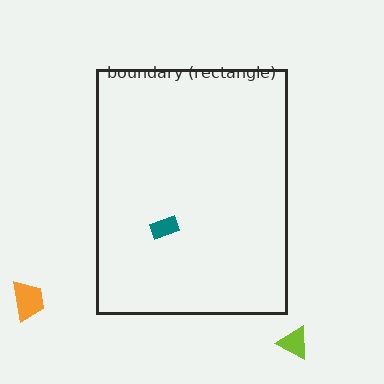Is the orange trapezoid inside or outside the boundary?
Outside.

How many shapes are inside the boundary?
1 inside, 2 outside.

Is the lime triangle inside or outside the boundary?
Outside.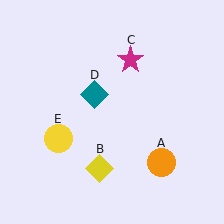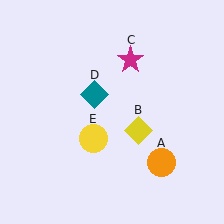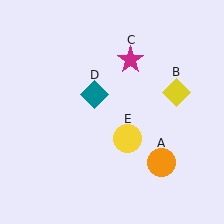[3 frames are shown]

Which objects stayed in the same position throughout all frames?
Orange circle (object A) and magenta star (object C) and teal diamond (object D) remained stationary.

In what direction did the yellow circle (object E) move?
The yellow circle (object E) moved right.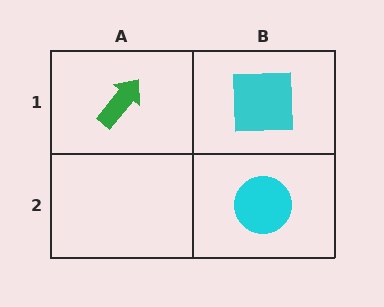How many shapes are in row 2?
1 shape.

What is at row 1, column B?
A cyan square.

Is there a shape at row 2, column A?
No, that cell is empty.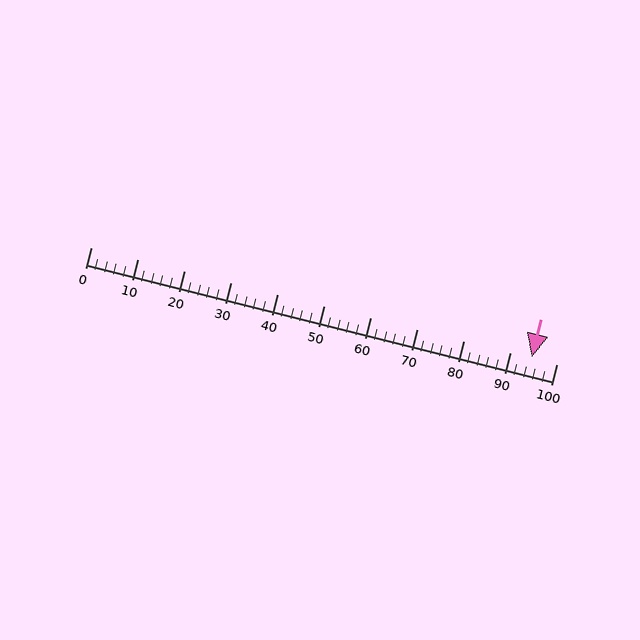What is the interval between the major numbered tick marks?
The major tick marks are spaced 10 units apart.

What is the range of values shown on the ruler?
The ruler shows values from 0 to 100.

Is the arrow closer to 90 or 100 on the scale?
The arrow is closer to 90.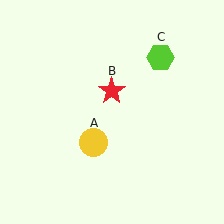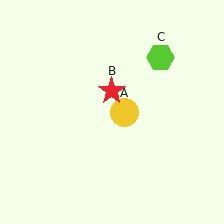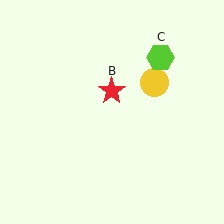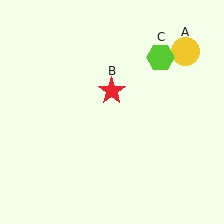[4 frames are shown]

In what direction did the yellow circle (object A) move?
The yellow circle (object A) moved up and to the right.